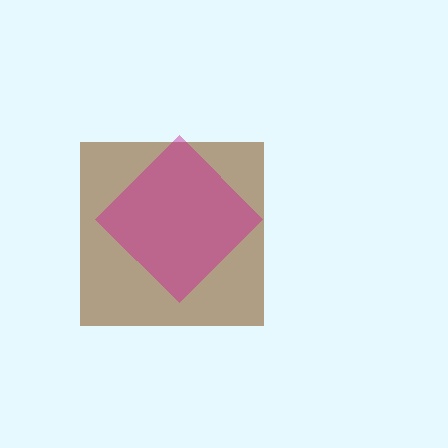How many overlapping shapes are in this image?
There are 2 overlapping shapes in the image.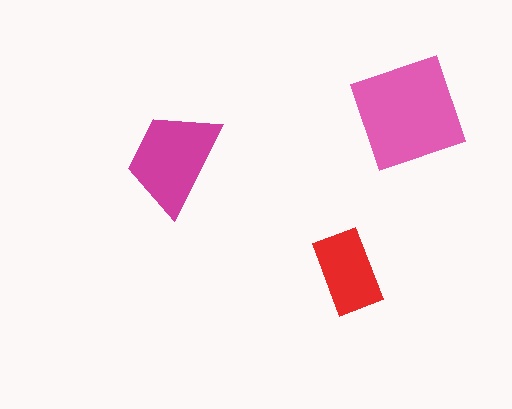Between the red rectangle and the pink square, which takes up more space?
The pink square.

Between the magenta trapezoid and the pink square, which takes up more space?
The pink square.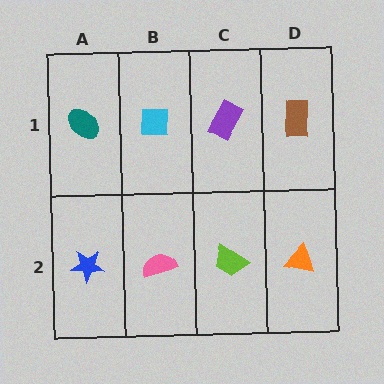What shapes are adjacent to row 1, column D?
An orange triangle (row 2, column D), a purple rectangle (row 1, column C).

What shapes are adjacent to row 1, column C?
A lime trapezoid (row 2, column C), a cyan square (row 1, column B), a brown rectangle (row 1, column D).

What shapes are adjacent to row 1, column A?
A blue star (row 2, column A), a cyan square (row 1, column B).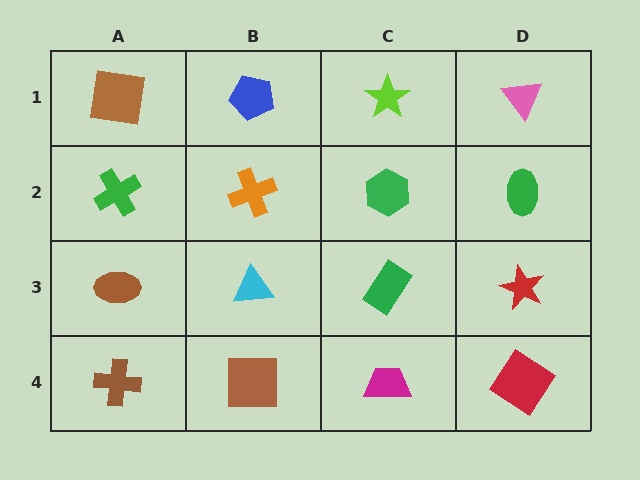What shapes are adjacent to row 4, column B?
A cyan triangle (row 3, column B), a brown cross (row 4, column A), a magenta trapezoid (row 4, column C).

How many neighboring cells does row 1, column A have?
2.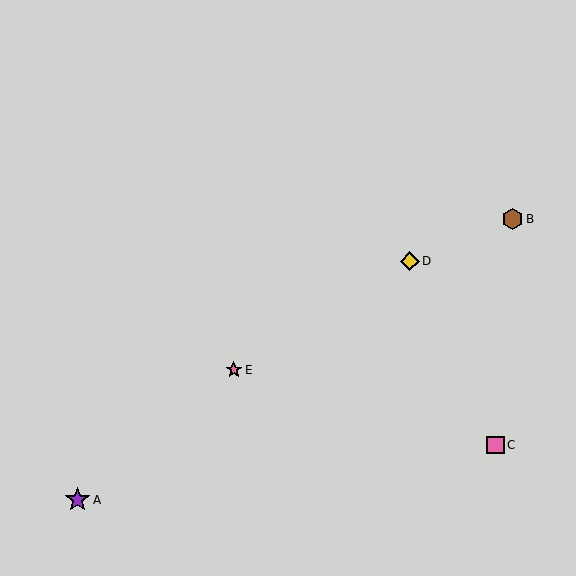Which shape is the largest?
The purple star (labeled A) is the largest.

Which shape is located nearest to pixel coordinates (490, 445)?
The pink square (labeled C) at (496, 445) is nearest to that location.